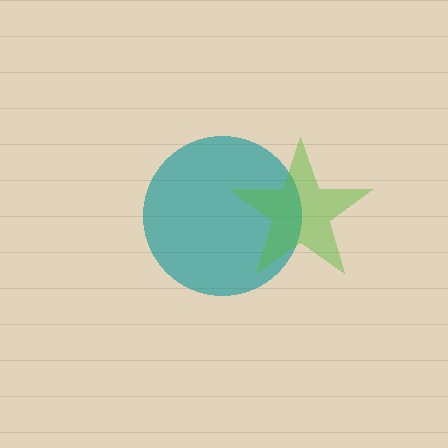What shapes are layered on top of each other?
The layered shapes are: a teal circle, a lime star.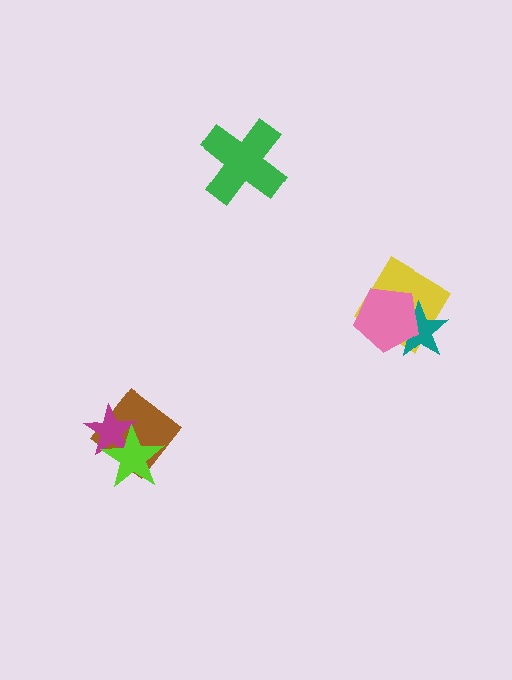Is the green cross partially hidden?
No, no other shape covers it.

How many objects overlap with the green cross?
0 objects overlap with the green cross.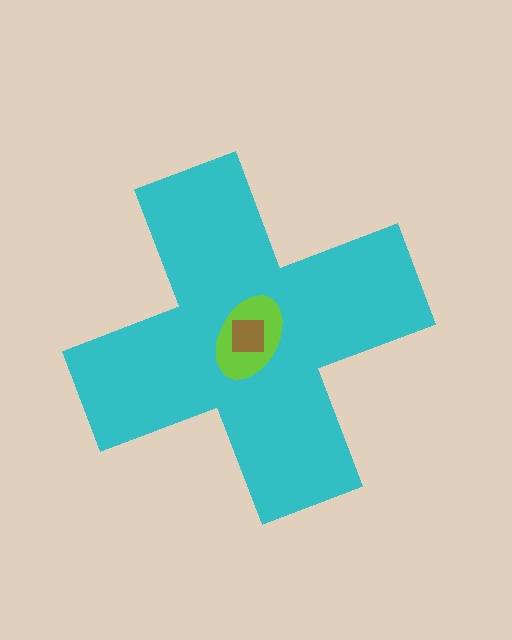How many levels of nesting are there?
3.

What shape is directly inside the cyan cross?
The lime ellipse.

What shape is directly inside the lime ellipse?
The brown square.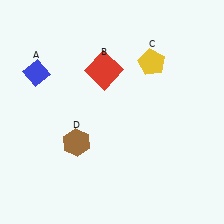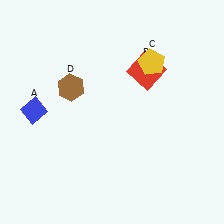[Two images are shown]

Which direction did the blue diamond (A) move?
The blue diamond (A) moved down.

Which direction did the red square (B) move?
The red square (B) moved right.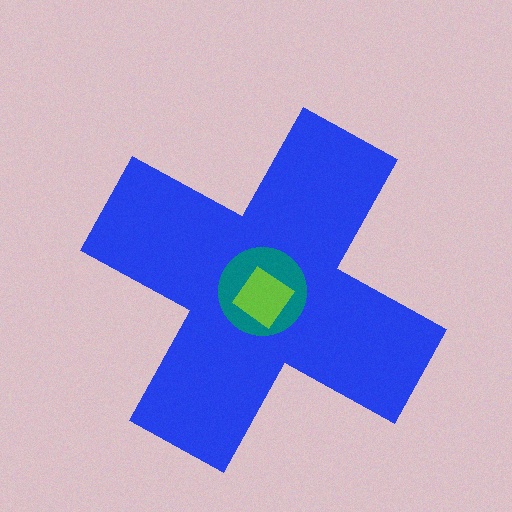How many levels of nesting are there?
3.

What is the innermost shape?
The lime diamond.